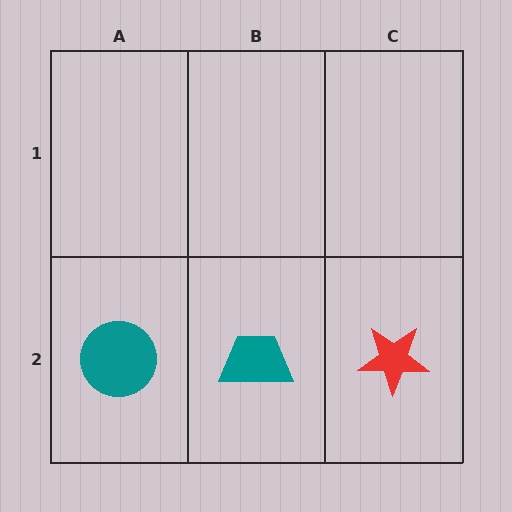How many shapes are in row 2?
3 shapes.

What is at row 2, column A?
A teal circle.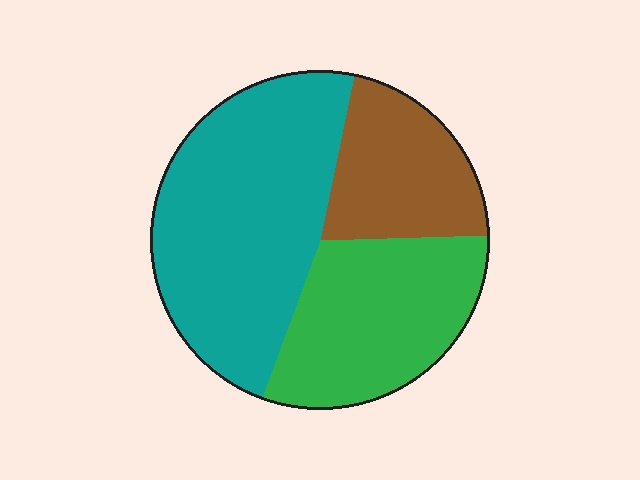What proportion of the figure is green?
Green takes up about one third (1/3) of the figure.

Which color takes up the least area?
Brown, at roughly 20%.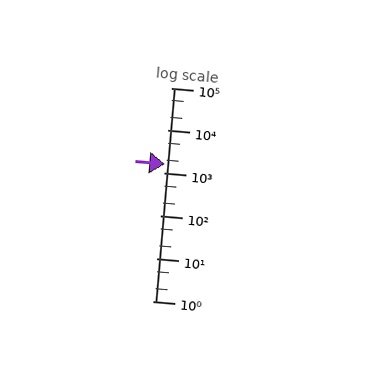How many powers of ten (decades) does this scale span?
The scale spans 5 decades, from 1 to 100000.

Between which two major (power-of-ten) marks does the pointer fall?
The pointer is between 1000 and 10000.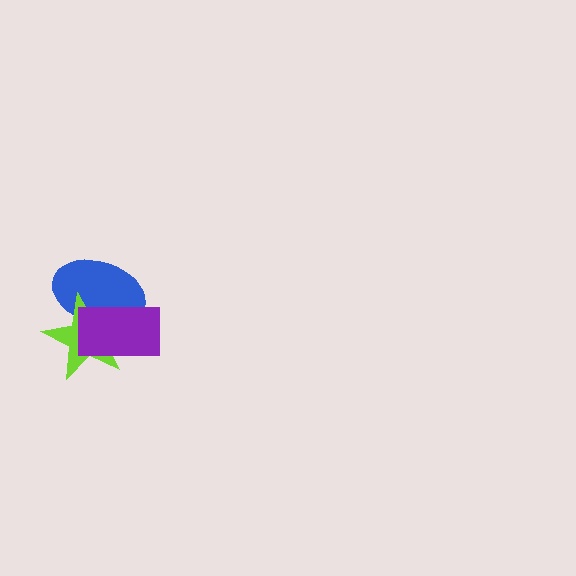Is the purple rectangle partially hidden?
No, no other shape covers it.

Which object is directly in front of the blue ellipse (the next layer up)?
The lime star is directly in front of the blue ellipse.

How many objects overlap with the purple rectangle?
2 objects overlap with the purple rectangle.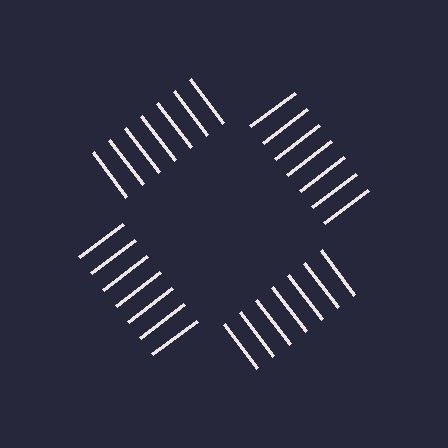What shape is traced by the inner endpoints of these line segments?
An illusory square — the line segments terminate on its edges but no continuous stroke is drawn.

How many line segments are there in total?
28 — 7 along each of the 4 edges.